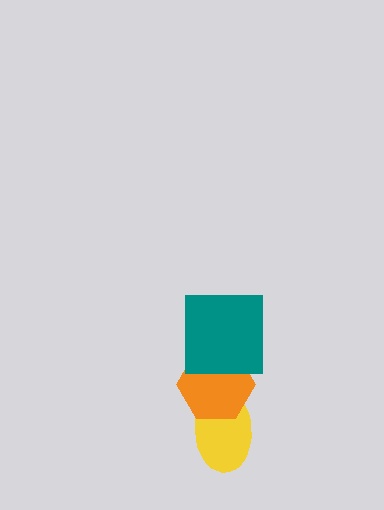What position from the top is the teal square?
The teal square is 1st from the top.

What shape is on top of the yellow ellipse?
The orange hexagon is on top of the yellow ellipse.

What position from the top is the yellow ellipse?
The yellow ellipse is 3rd from the top.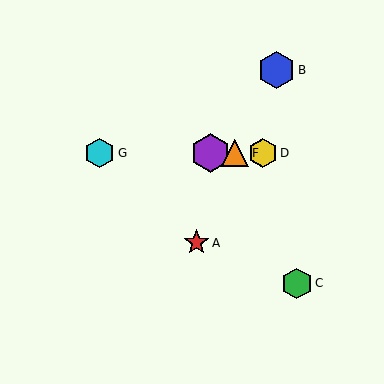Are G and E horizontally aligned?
Yes, both are at y≈153.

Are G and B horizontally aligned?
No, G is at y≈153 and B is at y≈70.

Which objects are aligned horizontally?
Objects D, E, F, G are aligned horizontally.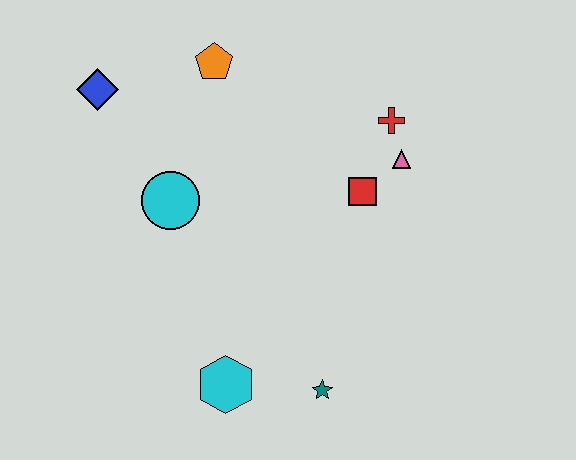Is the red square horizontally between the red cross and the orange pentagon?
Yes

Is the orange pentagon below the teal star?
No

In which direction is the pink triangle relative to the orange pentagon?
The pink triangle is to the right of the orange pentagon.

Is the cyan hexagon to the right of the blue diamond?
Yes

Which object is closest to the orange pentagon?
The blue diamond is closest to the orange pentagon.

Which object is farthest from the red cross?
The cyan hexagon is farthest from the red cross.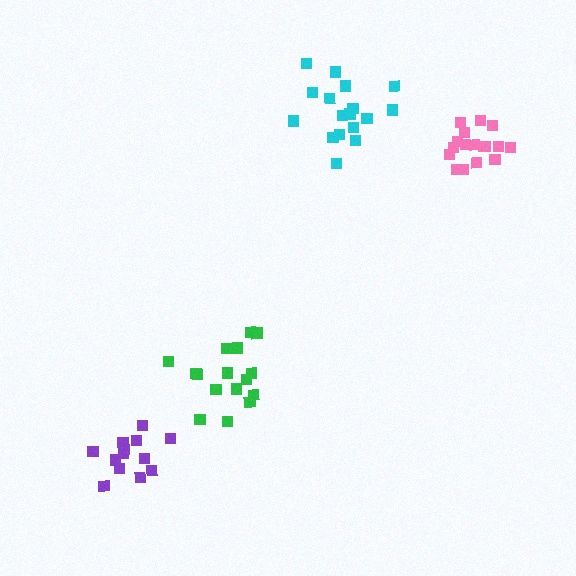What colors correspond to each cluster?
The clusters are colored: pink, green, cyan, purple.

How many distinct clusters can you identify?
There are 4 distinct clusters.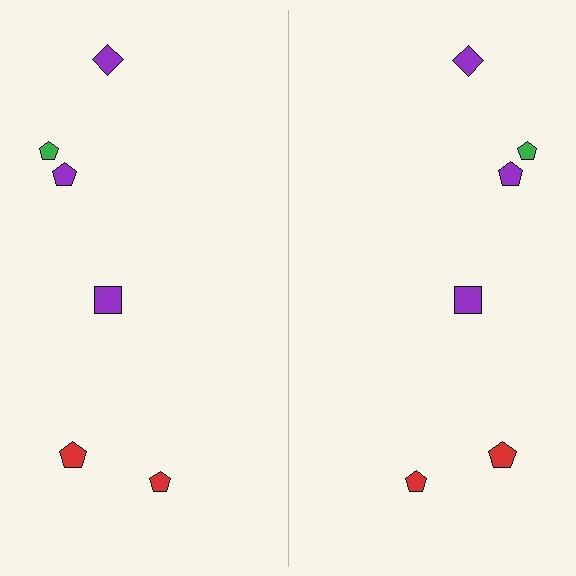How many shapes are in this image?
There are 12 shapes in this image.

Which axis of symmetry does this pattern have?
The pattern has a vertical axis of symmetry running through the center of the image.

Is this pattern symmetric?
Yes, this pattern has bilateral (reflection) symmetry.